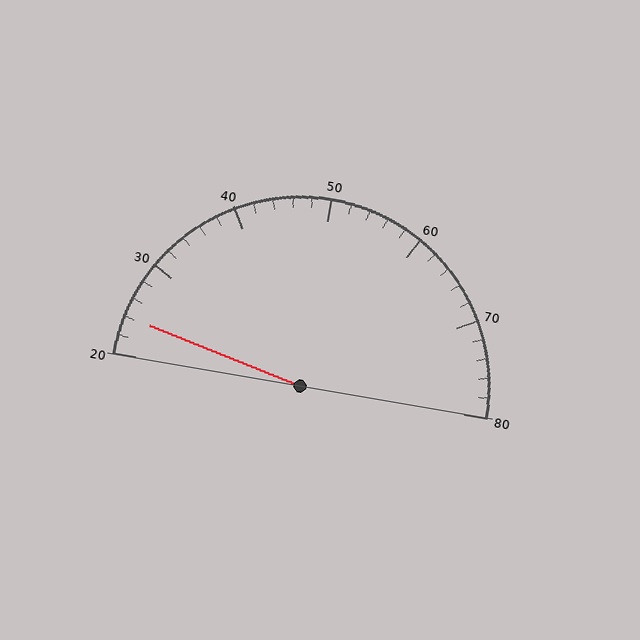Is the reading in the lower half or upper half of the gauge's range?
The reading is in the lower half of the range (20 to 80).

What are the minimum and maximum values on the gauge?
The gauge ranges from 20 to 80.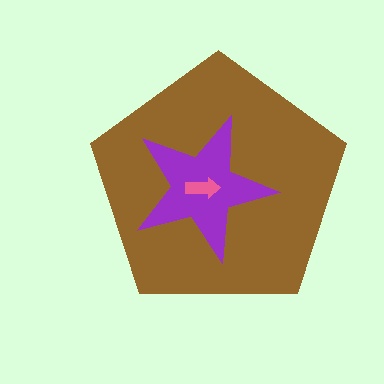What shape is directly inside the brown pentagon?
The purple star.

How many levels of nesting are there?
3.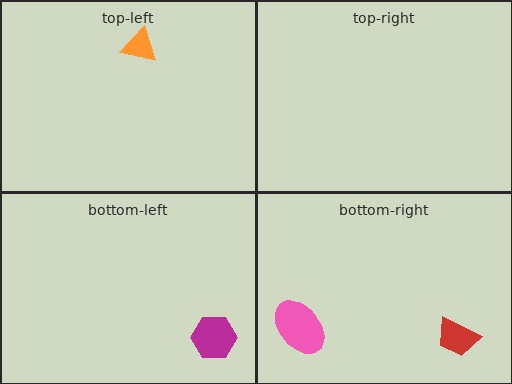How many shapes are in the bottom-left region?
1.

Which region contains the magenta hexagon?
The bottom-left region.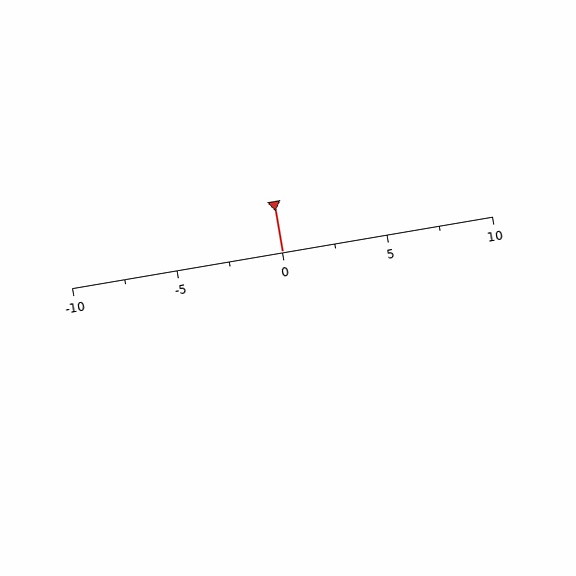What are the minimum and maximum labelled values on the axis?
The axis runs from -10 to 10.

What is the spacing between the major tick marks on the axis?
The major ticks are spaced 5 apart.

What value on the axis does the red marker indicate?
The marker indicates approximately 0.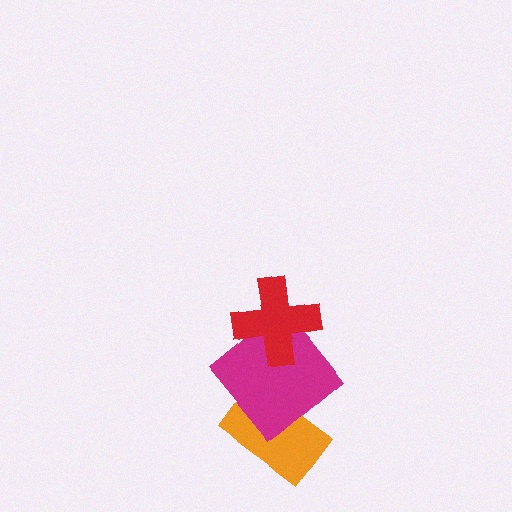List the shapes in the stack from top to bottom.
From top to bottom: the red cross, the magenta diamond, the orange rectangle.